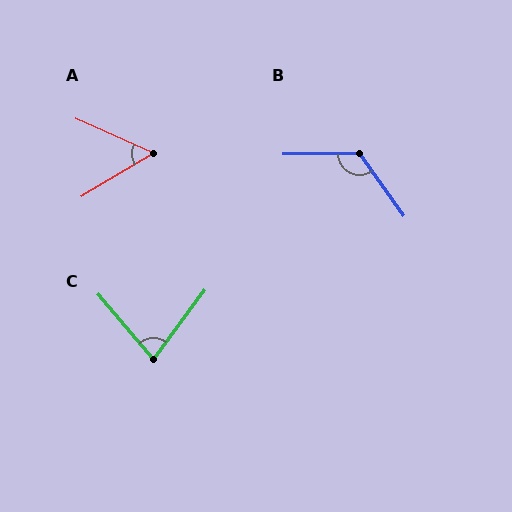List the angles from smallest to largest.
A (55°), C (77°), B (125°).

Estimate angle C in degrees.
Approximately 77 degrees.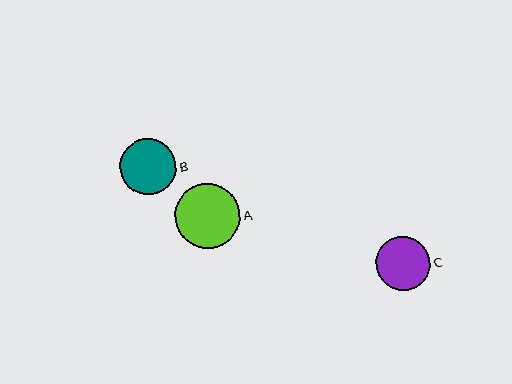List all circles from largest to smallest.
From largest to smallest: A, B, C.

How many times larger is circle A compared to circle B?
Circle A is approximately 1.2 times the size of circle B.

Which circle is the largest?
Circle A is the largest with a size of approximately 65 pixels.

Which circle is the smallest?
Circle C is the smallest with a size of approximately 54 pixels.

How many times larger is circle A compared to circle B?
Circle A is approximately 1.2 times the size of circle B.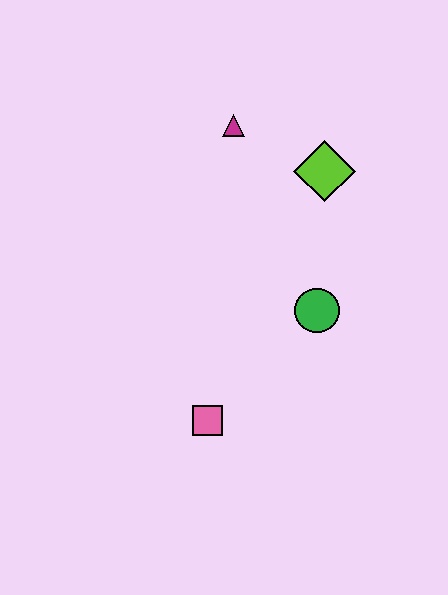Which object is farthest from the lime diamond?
The pink square is farthest from the lime diamond.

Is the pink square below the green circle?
Yes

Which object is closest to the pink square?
The green circle is closest to the pink square.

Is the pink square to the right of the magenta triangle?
No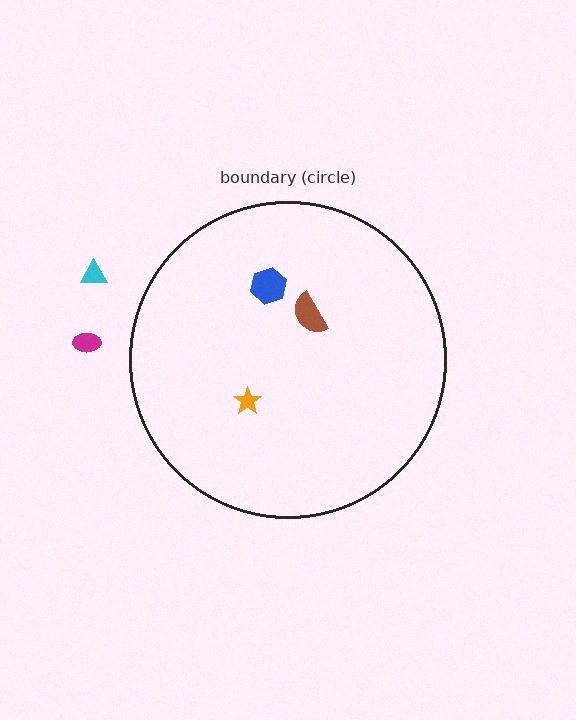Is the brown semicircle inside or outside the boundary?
Inside.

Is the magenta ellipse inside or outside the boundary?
Outside.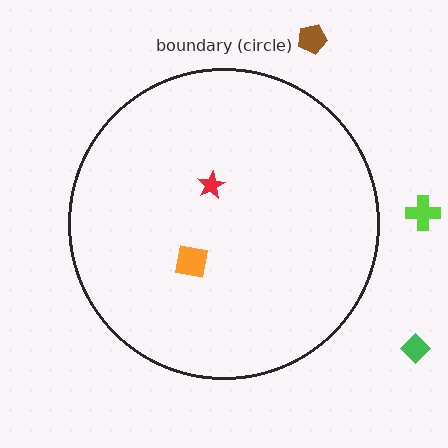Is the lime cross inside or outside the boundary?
Outside.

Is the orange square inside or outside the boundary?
Inside.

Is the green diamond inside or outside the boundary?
Outside.